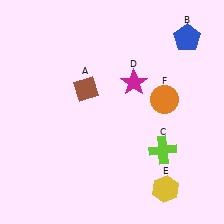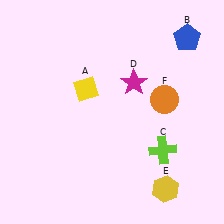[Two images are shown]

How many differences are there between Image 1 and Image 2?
There is 1 difference between the two images.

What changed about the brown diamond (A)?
In Image 1, A is brown. In Image 2, it changed to yellow.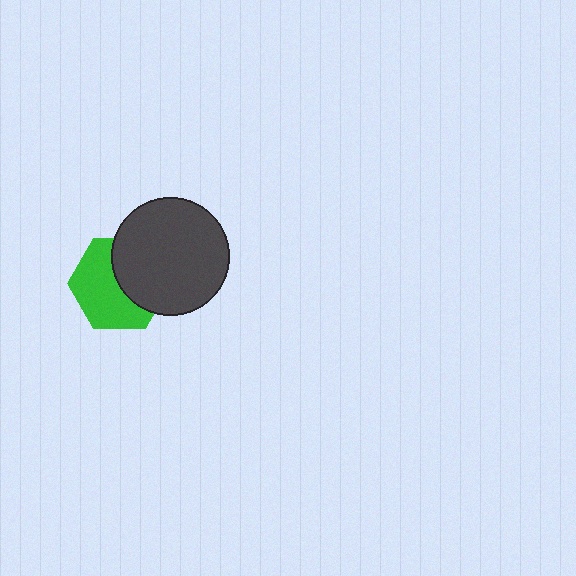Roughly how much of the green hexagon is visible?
About half of it is visible (roughly 57%).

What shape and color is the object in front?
The object in front is a dark gray circle.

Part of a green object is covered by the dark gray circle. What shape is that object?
It is a hexagon.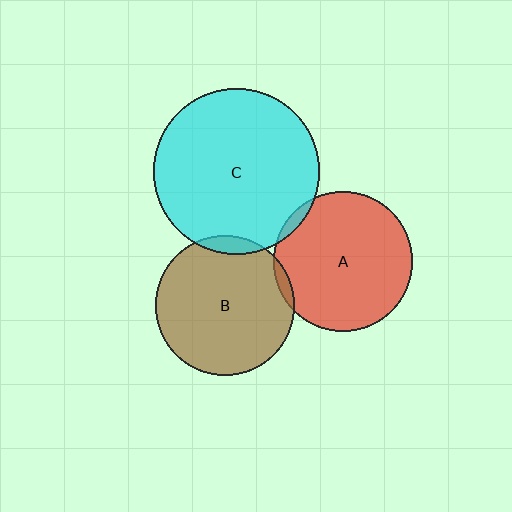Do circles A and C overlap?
Yes.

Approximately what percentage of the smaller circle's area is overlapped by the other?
Approximately 5%.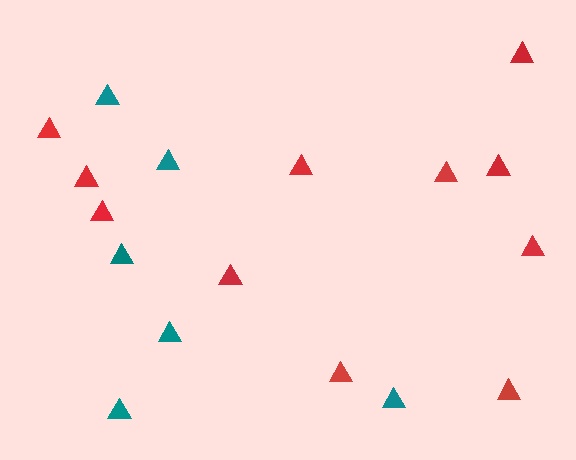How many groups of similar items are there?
There are 2 groups: one group of red triangles (11) and one group of teal triangles (6).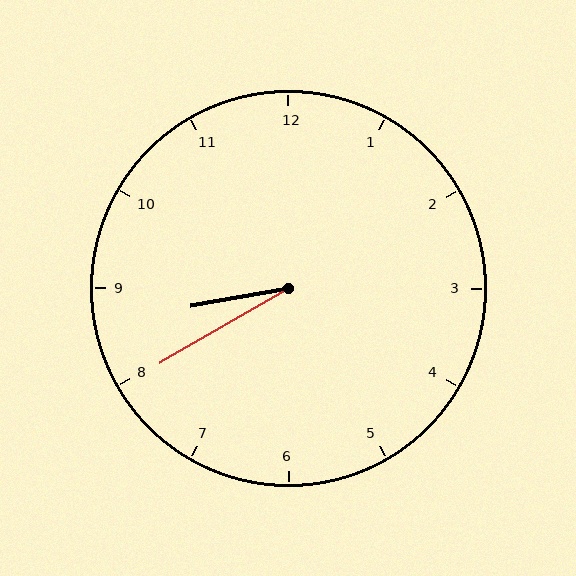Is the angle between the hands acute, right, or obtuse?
It is acute.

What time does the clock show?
8:40.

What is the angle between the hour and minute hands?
Approximately 20 degrees.